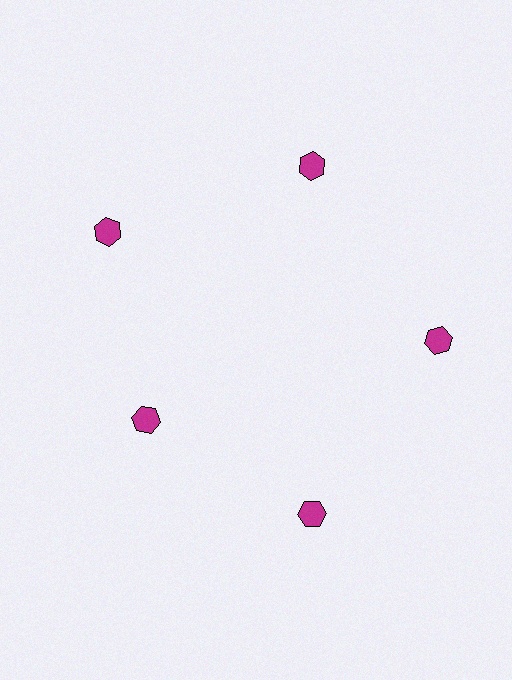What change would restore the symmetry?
The symmetry would be restored by moving it outward, back onto the ring so that all 5 hexagons sit at equal angles and equal distance from the center.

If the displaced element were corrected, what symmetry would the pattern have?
It would have 5-fold rotational symmetry — the pattern would map onto itself every 72 degrees.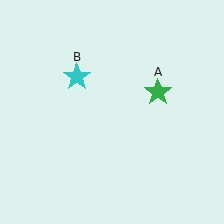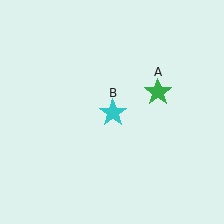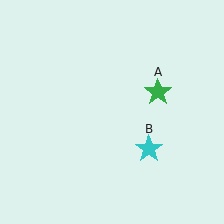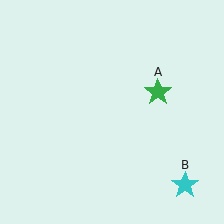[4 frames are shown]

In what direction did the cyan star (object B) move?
The cyan star (object B) moved down and to the right.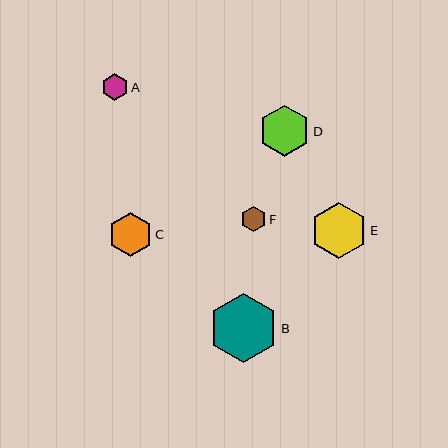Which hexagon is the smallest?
Hexagon F is the smallest with a size of approximately 25 pixels.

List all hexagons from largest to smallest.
From largest to smallest: B, E, D, C, A, F.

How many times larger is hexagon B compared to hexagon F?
Hexagon B is approximately 2.7 times the size of hexagon F.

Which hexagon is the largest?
Hexagon B is the largest with a size of approximately 69 pixels.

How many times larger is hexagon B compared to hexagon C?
Hexagon B is approximately 1.6 times the size of hexagon C.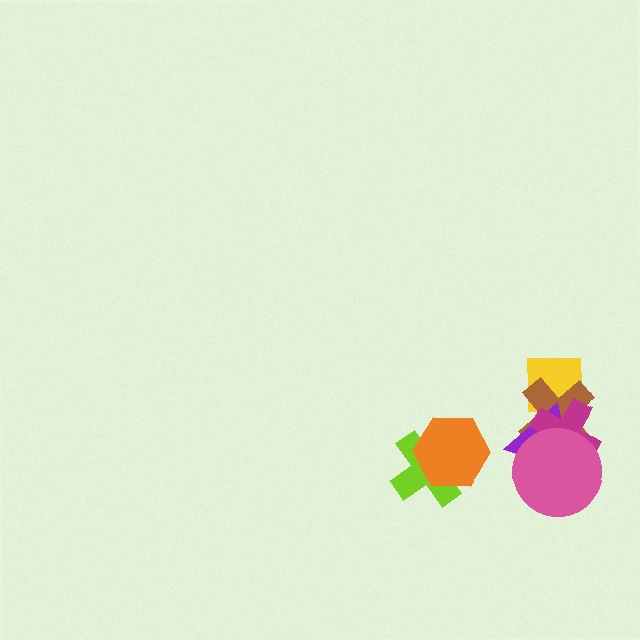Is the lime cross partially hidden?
Yes, it is partially covered by another shape.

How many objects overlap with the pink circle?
3 objects overlap with the pink circle.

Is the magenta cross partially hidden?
Yes, it is partially covered by another shape.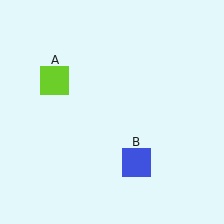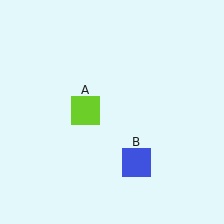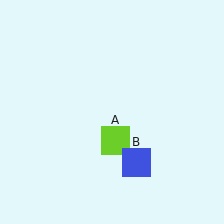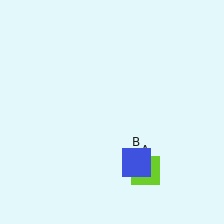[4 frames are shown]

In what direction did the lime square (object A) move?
The lime square (object A) moved down and to the right.